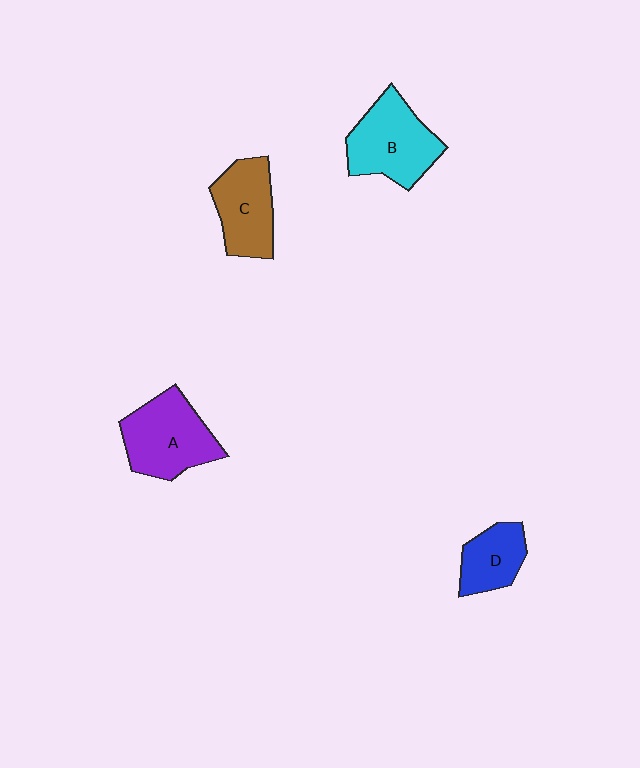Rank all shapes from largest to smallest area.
From largest to smallest: A (purple), B (cyan), C (brown), D (blue).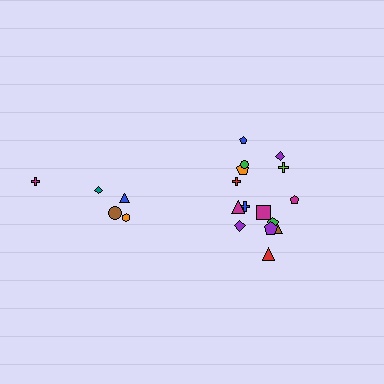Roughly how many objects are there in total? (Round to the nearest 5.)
Roughly 20 objects in total.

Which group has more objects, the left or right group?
The right group.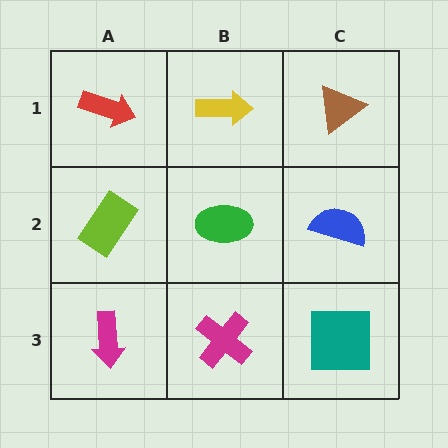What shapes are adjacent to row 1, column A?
A lime rectangle (row 2, column A), a yellow arrow (row 1, column B).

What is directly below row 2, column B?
A magenta cross.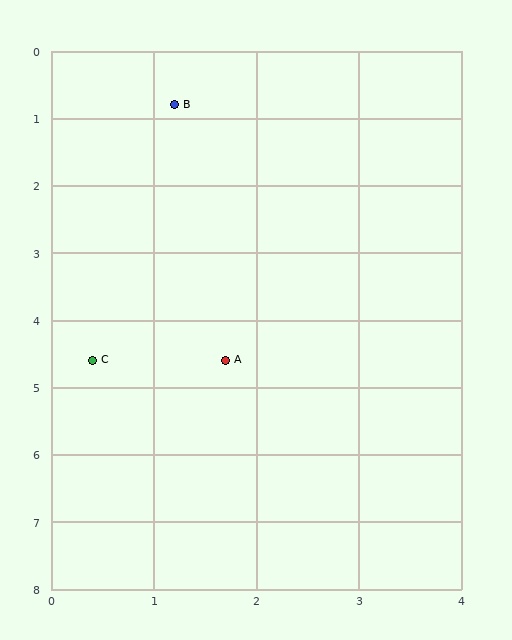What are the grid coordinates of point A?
Point A is at approximately (1.7, 4.6).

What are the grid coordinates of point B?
Point B is at approximately (1.2, 0.8).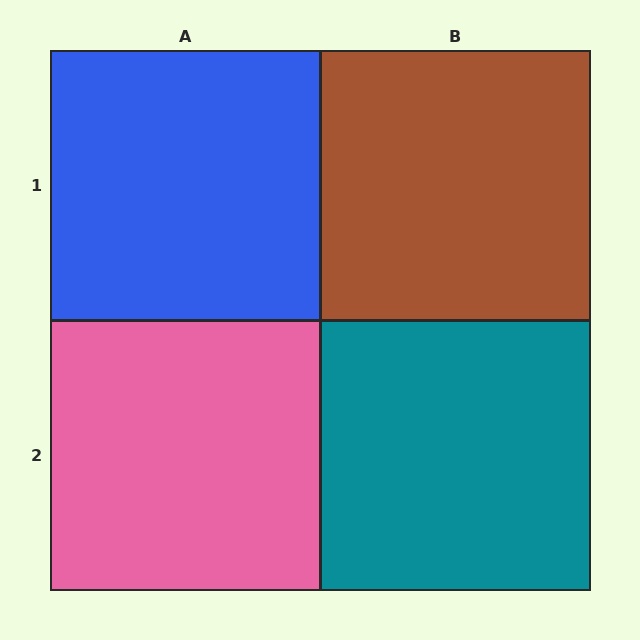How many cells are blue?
1 cell is blue.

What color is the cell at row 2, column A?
Pink.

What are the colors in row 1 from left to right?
Blue, brown.